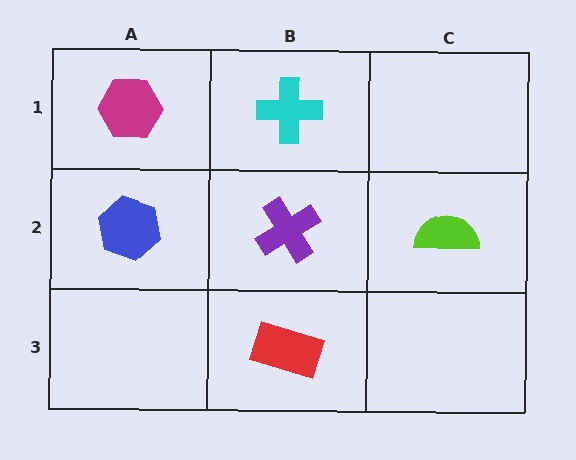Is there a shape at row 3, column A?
No, that cell is empty.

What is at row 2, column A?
A blue hexagon.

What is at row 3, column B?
A red rectangle.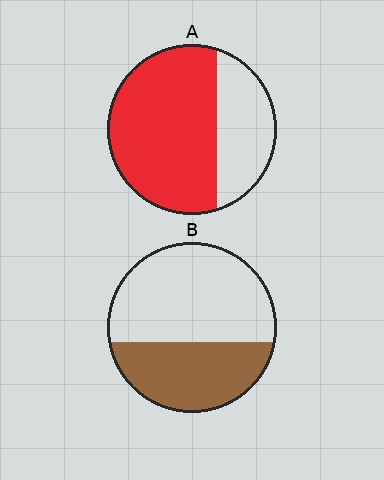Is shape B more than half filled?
No.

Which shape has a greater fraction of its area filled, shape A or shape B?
Shape A.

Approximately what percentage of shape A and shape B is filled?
A is approximately 70% and B is approximately 40%.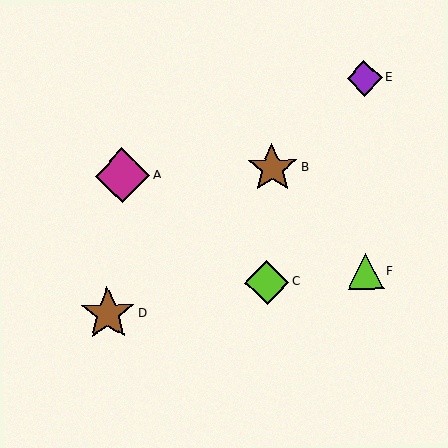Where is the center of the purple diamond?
The center of the purple diamond is at (364, 78).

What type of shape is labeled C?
Shape C is a lime diamond.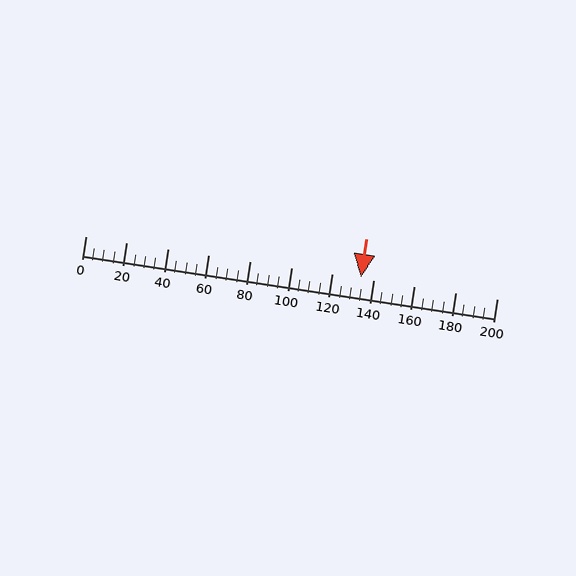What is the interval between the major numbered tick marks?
The major tick marks are spaced 20 units apart.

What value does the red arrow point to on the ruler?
The red arrow points to approximately 134.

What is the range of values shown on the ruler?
The ruler shows values from 0 to 200.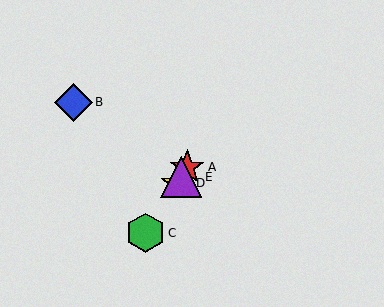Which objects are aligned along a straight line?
Objects A, C, D, E are aligned along a straight line.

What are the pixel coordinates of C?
Object C is at (145, 233).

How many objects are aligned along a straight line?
4 objects (A, C, D, E) are aligned along a straight line.